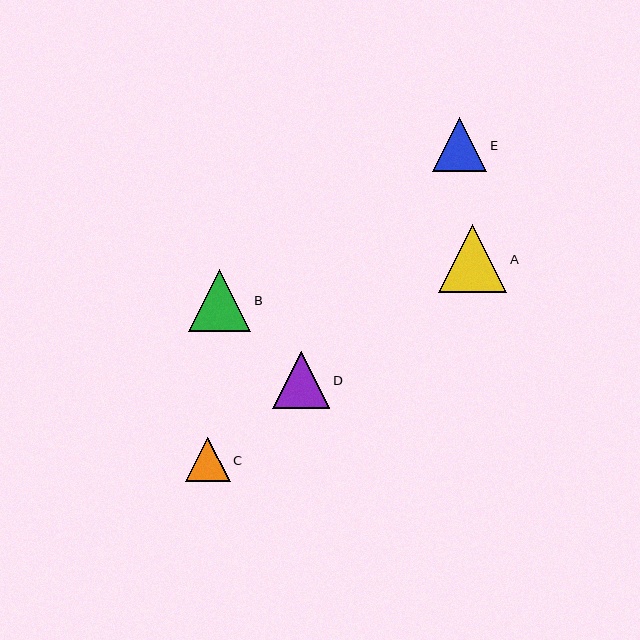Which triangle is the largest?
Triangle A is the largest with a size of approximately 68 pixels.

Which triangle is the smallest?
Triangle C is the smallest with a size of approximately 44 pixels.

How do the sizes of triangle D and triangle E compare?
Triangle D and triangle E are approximately the same size.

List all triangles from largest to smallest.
From largest to smallest: A, B, D, E, C.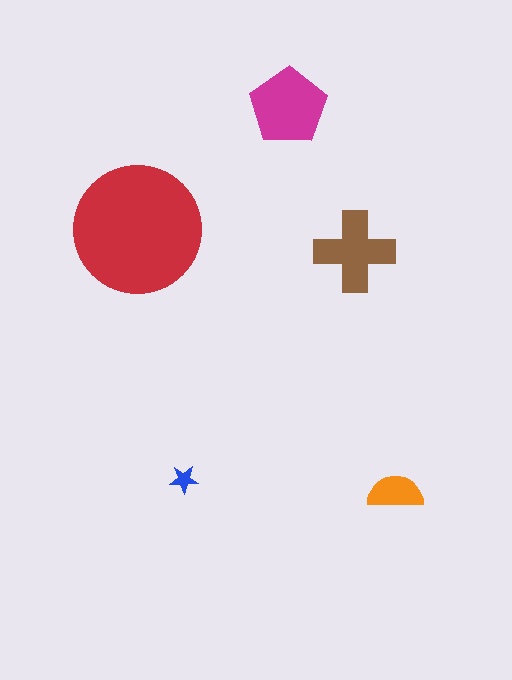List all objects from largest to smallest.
The red circle, the magenta pentagon, the brown cross, the orange semicircle, the blue star.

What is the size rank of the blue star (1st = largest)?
5th.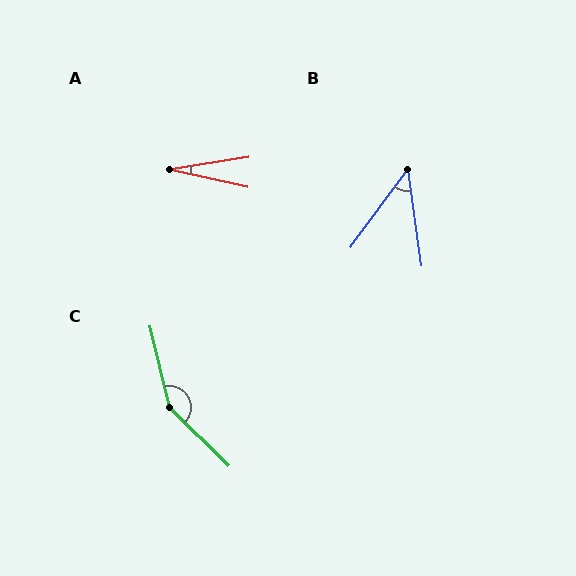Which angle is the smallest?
A, at approximately 21 degrees.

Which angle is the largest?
C, at approximately 148 degrees.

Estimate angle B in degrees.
Approximately 44 degrees.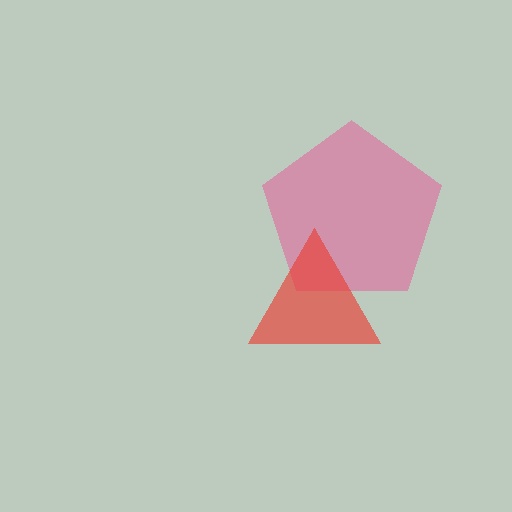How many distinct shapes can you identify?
There are 2 distinct shapes: a pink pentagon, a red triangle.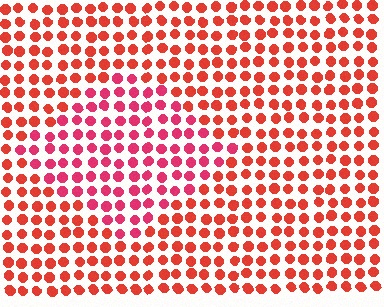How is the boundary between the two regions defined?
The boundary is defined purely by a slight shift in hue (about 25 degrees). Spacing, size, and orientation are identical on both sides.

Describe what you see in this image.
The image is filled with small red elements in a uniform arrangement. A diamond-shaped region is visible where the elements are tinted to a slightly different hue, forming a subtle color boundary.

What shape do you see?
I see a diamond.